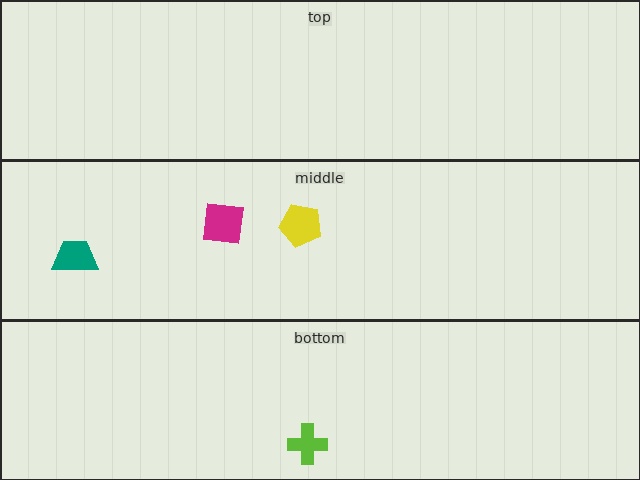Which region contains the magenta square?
The middle region.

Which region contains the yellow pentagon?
The middle region.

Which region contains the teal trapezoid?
The middle region.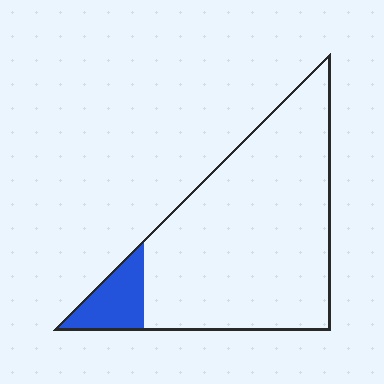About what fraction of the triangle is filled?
About one tenth (1/10).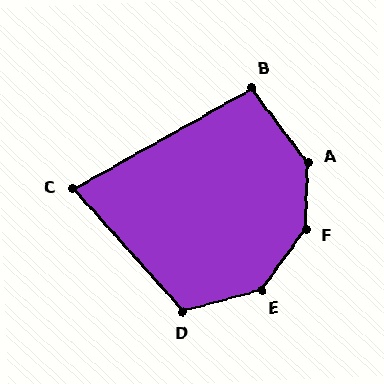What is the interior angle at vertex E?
Approximately 142 degrees (obtuse).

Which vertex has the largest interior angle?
F, at approximately 145 degrees.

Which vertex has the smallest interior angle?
C, at approximately 77 degrees.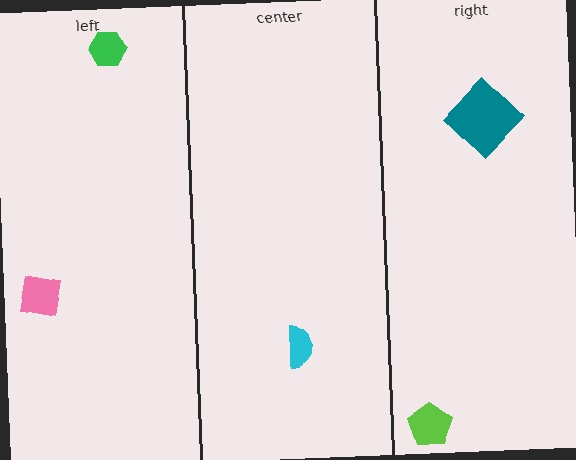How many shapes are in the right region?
2.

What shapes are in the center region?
The cyan semicircle.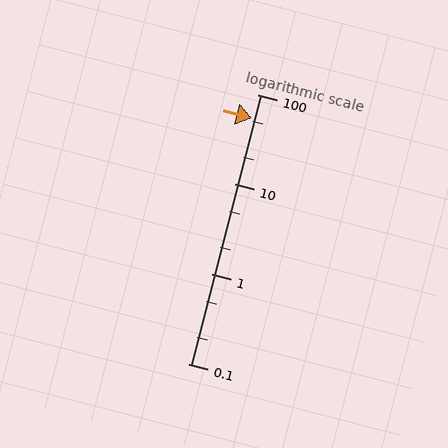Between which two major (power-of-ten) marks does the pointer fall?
The pointer is between 10 and 100.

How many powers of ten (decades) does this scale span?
The scale spans 3 decades, from 0.1 to 100.